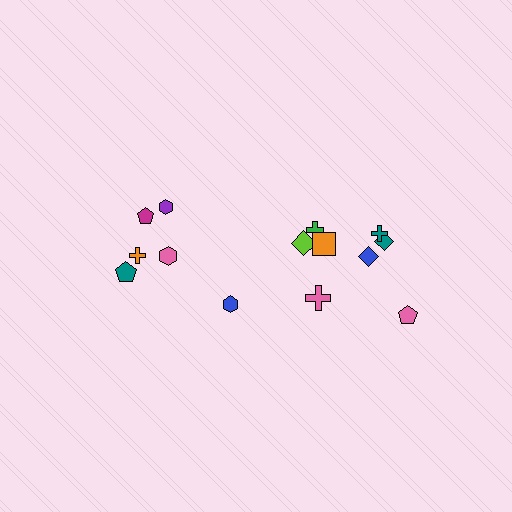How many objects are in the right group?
There are 8 objects.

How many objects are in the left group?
There are 6 objects.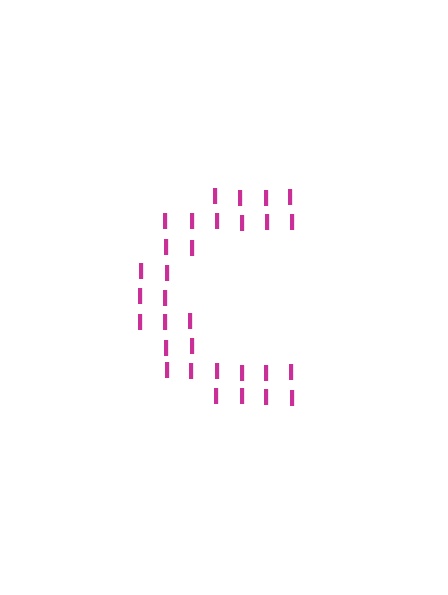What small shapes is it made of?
It is made of small letter I's.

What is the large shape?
The large shape is the letter C.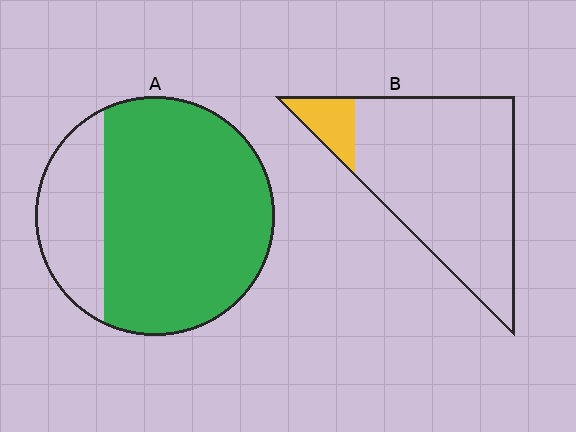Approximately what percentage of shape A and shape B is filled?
A is approximately 75% and B is approximately 10%.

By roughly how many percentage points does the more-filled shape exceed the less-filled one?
By roughly 65 percentage points (A over B).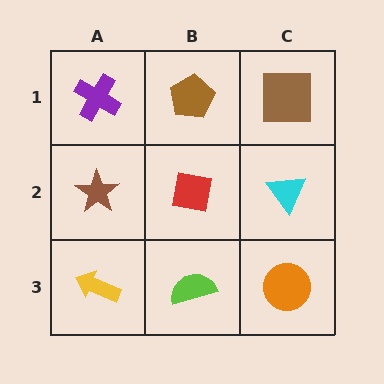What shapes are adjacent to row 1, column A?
A brown star (row 2, column A), a brown pentagon (row 1, column B).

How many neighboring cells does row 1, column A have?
2.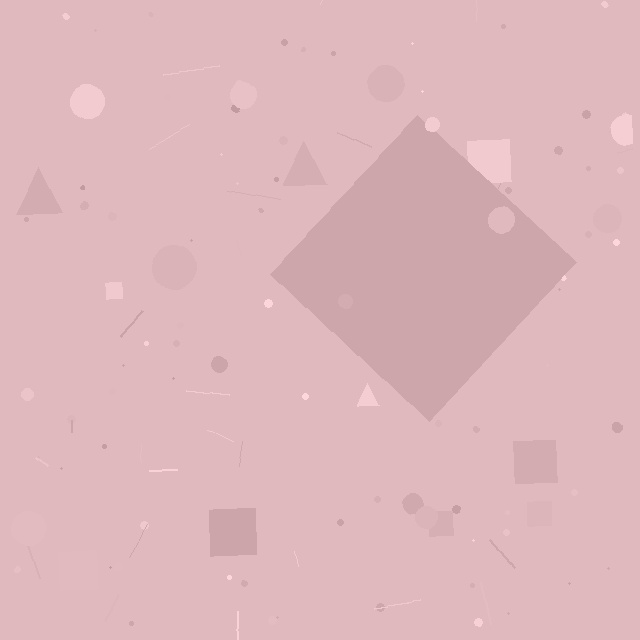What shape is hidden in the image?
A diamond is hidden in the image.